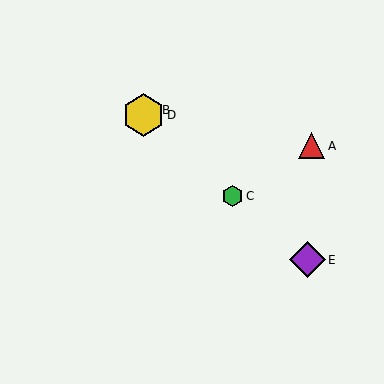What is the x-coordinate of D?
Object D is at x≈143.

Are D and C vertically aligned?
No, D is at x≈143 and C is at x≈233.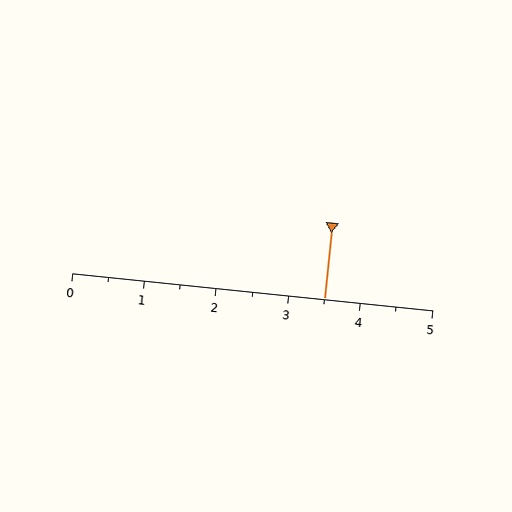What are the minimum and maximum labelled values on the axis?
The axis runs from 0 to 5.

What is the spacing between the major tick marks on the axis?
The major ticks are spaced 1 apart.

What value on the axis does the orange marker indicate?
The marker indicates approximately 3.5.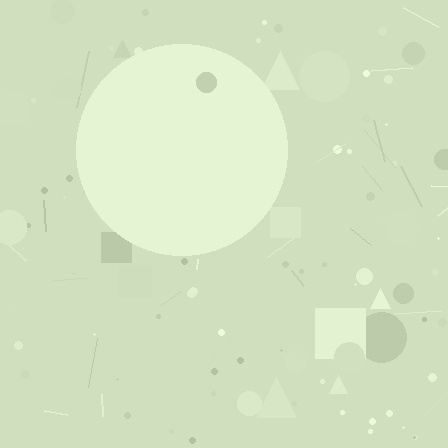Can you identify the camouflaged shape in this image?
The camouflaged shape is a circle.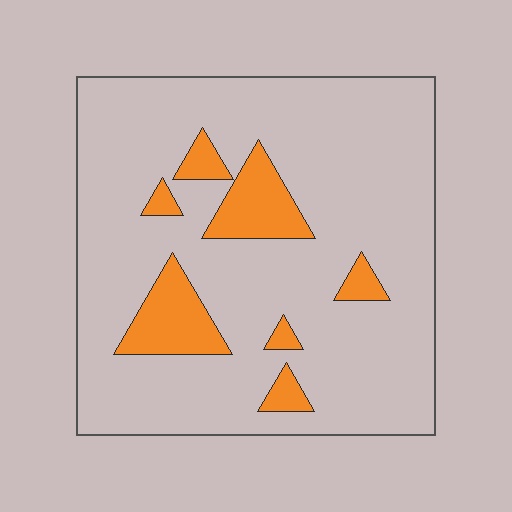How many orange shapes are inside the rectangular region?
7.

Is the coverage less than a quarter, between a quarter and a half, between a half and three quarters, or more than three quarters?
Less than a quarter.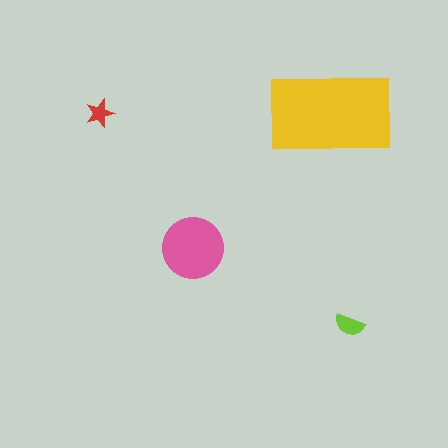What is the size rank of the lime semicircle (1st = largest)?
3rd.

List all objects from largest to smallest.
The yellow rectangle, the pink circle, the lime semicircle, the red star.